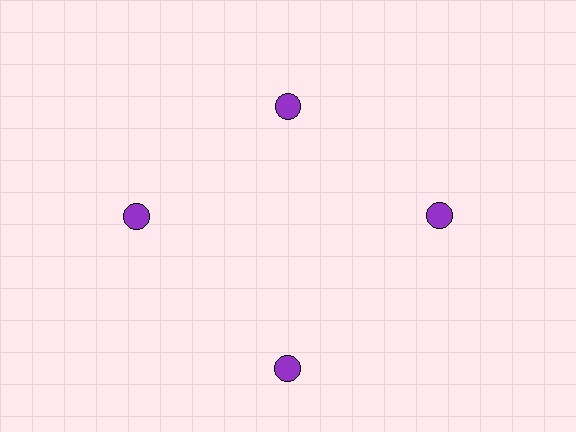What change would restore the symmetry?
The symmetry would be restored by moving it outward, back onto the ring so that all 4 circles sit at equal angles and equal distance from the center.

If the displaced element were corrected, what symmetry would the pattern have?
It would have 4-fold rotational symmetry — the pattern would map onto itself every 90 degrees.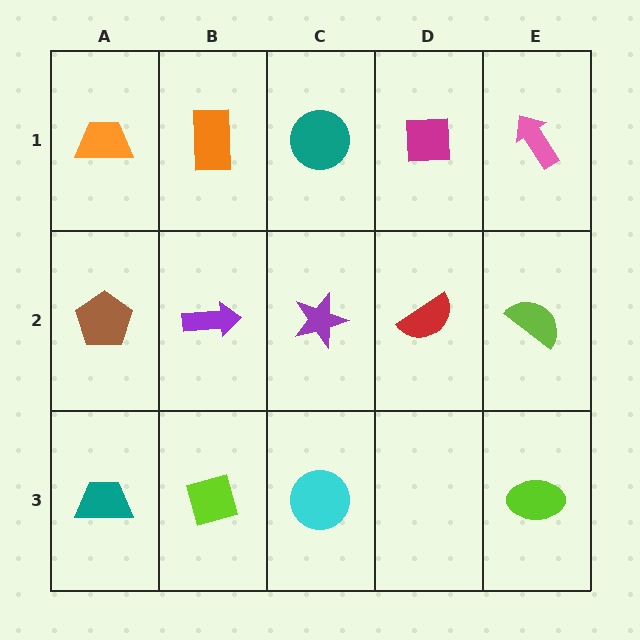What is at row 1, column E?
A pink arrow.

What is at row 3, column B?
A lime diamond.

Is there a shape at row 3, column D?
No, that cell is empty.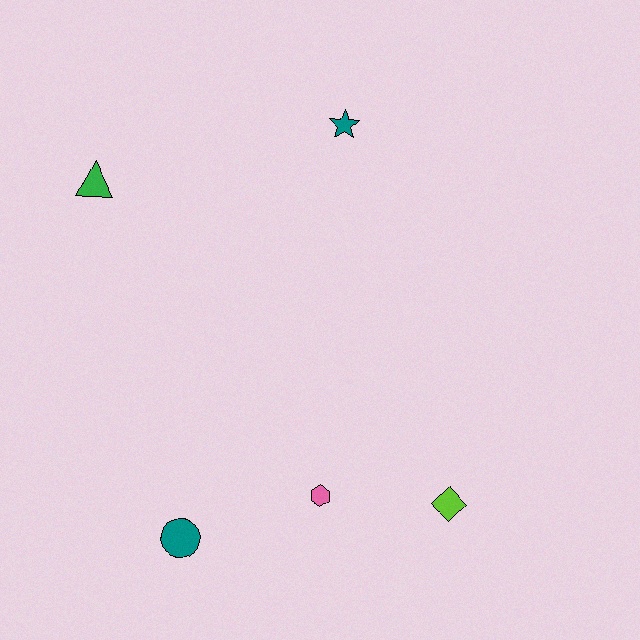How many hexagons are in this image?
There is 1 hexagon.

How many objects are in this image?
There are 5 objects.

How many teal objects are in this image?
There are 2 teal objects.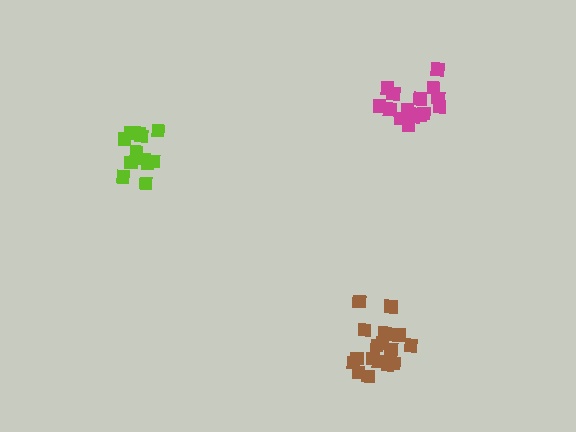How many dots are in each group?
Group 1: 18 dots, Group 2: 15 dots, Group 3: 12 dots (45 total).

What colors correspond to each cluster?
The clusters are colored: brown, magenta, lime.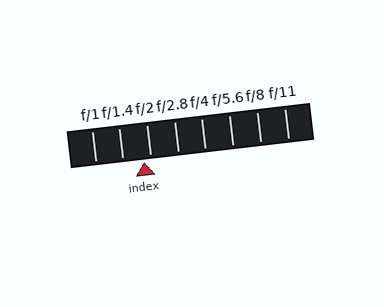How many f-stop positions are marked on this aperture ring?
There are 8 f-stop positions marked.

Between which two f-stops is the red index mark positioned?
The index mark is between f/1.4 and f/2.